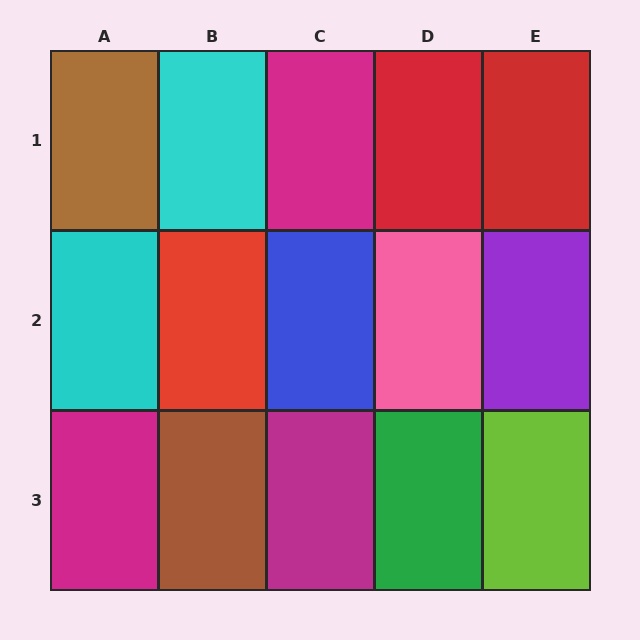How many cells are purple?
1 cell is purple.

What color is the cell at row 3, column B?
Brown.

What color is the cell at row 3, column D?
Green.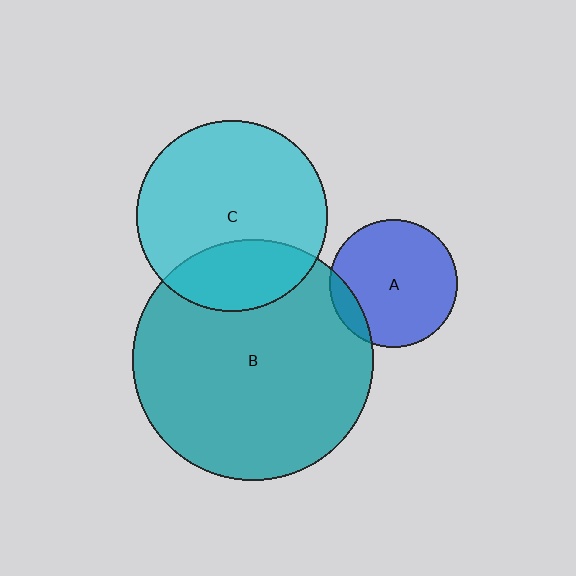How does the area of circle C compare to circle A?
Approximately 2.2 times.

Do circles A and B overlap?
Yes.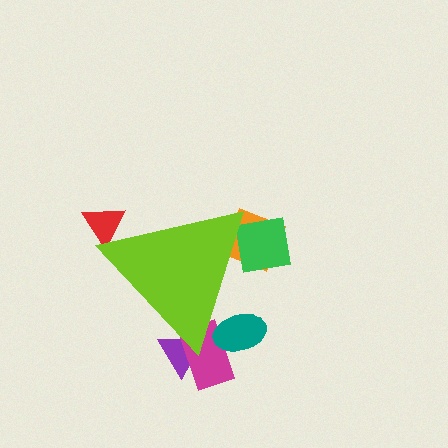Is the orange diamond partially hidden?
Yes, the orange diamond is partially hidden behind the lime triangle.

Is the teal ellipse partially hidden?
Yes, the teal ellipse is partially hidden behind the lime triangle.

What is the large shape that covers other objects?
A lime triangle.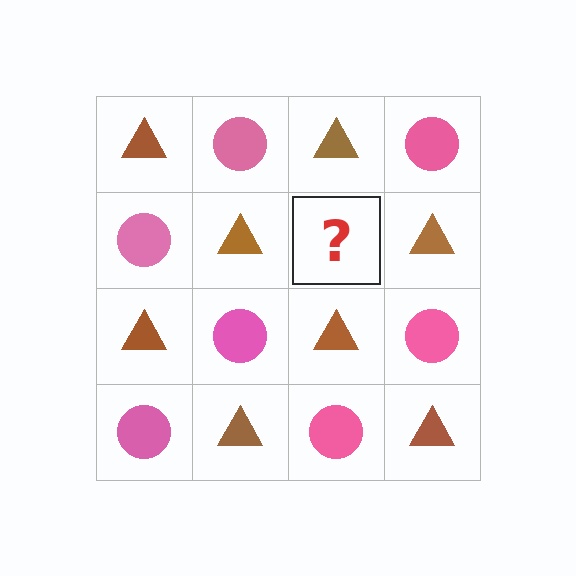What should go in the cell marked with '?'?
The missing cell should contain a pink circle.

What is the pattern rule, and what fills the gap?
The rule is that it alternates brown triangle and pink circle in a checkerboard pattern. The gap should be filled with a pink circle.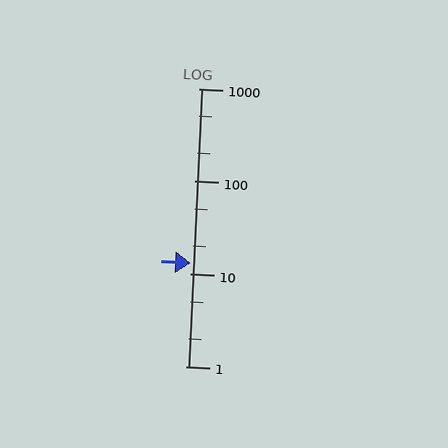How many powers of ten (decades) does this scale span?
The scale spans 3 decades, from 1 to 1000.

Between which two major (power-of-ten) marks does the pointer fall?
The pointer is between 10 and 100.